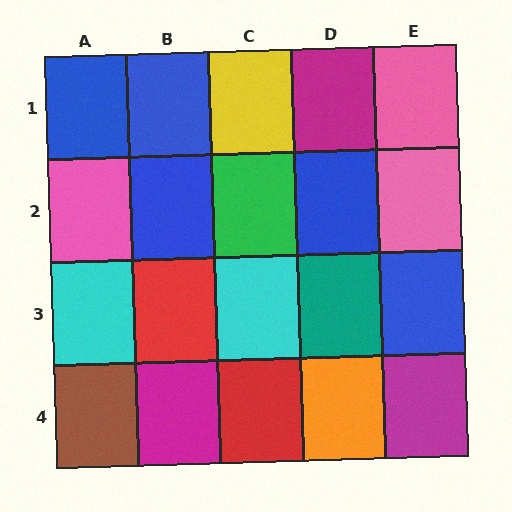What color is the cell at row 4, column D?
Orange.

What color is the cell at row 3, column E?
Blue.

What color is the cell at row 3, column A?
Cyan.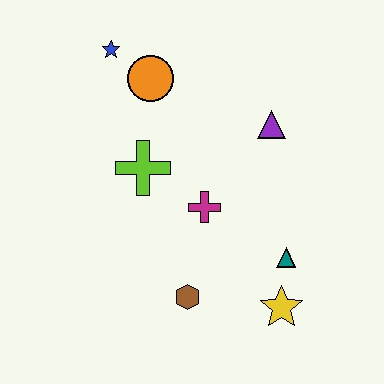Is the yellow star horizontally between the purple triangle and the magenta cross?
No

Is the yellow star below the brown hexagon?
Yes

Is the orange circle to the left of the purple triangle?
Yes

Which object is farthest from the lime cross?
The yellow star is farthest from the lime cross.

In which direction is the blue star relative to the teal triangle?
The blue star is above the teal triangle.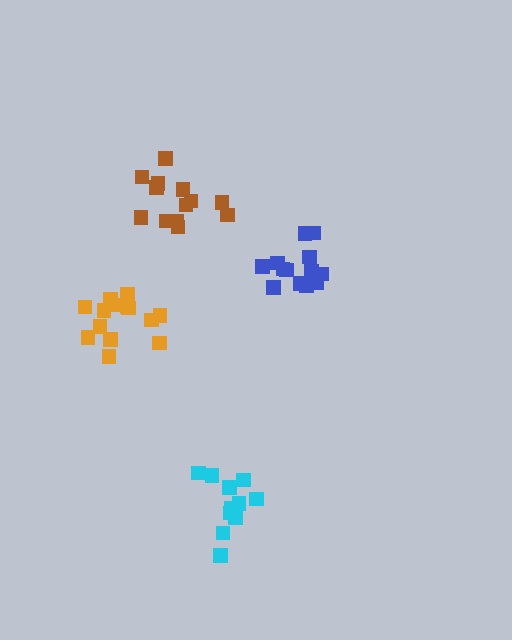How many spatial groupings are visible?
There are 4 spatial groupings.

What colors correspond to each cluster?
The clusters are colored: cyan, orange, brown, blue.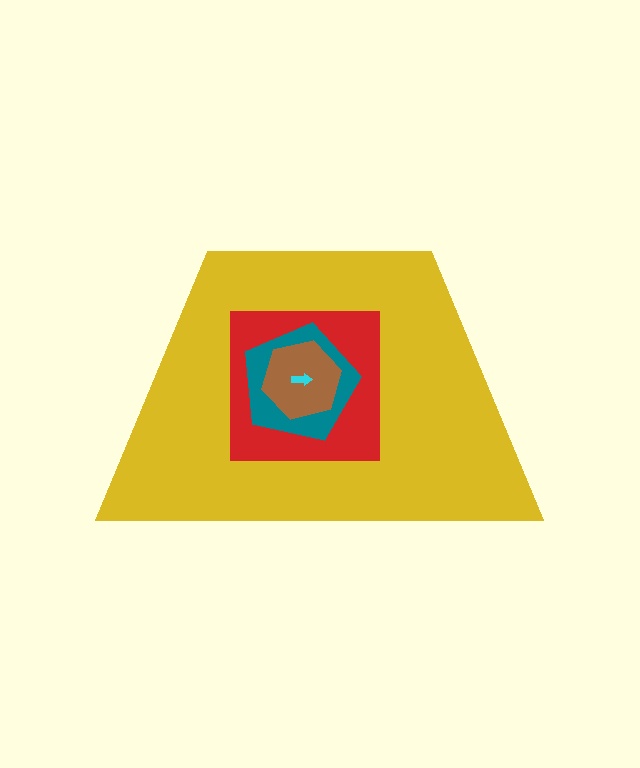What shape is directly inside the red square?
The teal pentagon.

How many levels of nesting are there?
5.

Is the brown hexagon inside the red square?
Yes.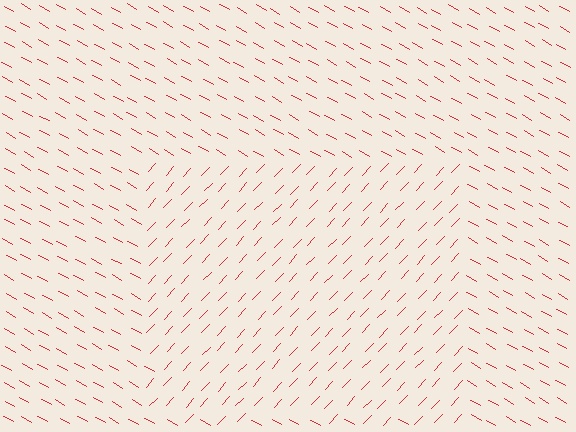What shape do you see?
I see a rectangle.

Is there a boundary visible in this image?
Yes, there is a texture boundary formed by a change in line orientation.